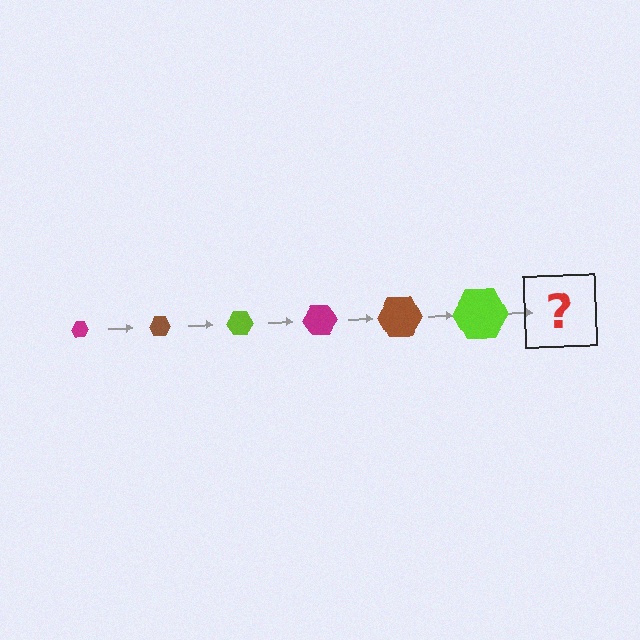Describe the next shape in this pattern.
It should be a magenta hexagon, larger than the previous one.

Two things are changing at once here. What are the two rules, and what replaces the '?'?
The two rules are that the hexagon grows larger each step and the color cycles through magenta, brown, and lime. The '?' should be a magenta hexagon, larger than the previous one.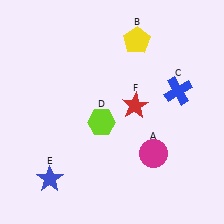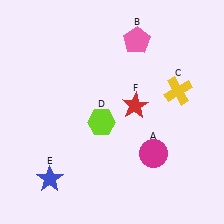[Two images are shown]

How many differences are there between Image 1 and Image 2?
There are 2 differences between the two images.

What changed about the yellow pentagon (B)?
In Image 1, B is yellow. In Image 2, it changed to pink.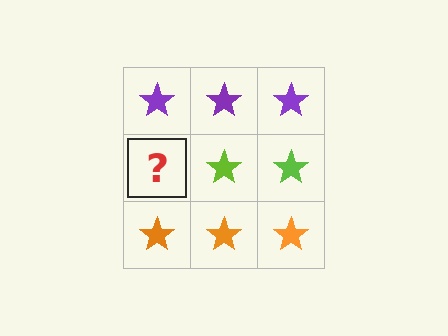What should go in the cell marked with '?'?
The missing cell should contain a lime star.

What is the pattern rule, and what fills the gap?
The rule is that each row has a consistent color. The gap should be filled with a lime star.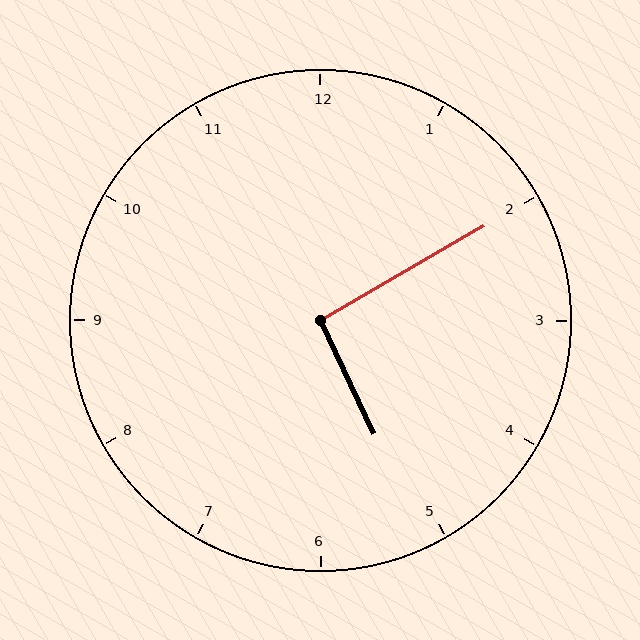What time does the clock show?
5:10.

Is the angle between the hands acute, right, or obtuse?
It is right.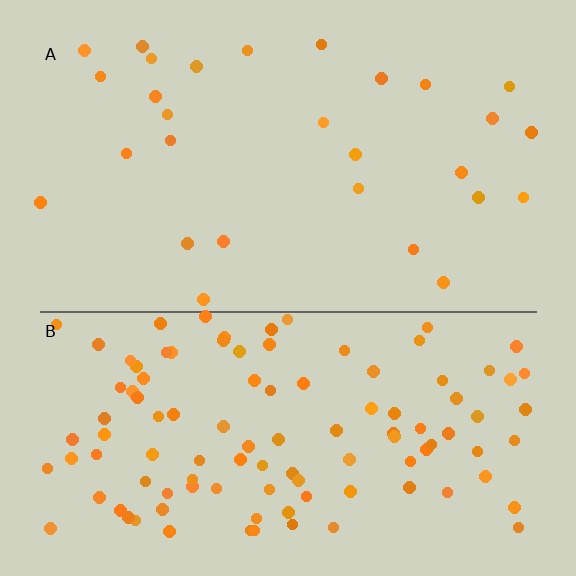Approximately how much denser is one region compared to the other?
Approximately 3.9× — region B over region A.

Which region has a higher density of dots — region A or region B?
B (the bottom).